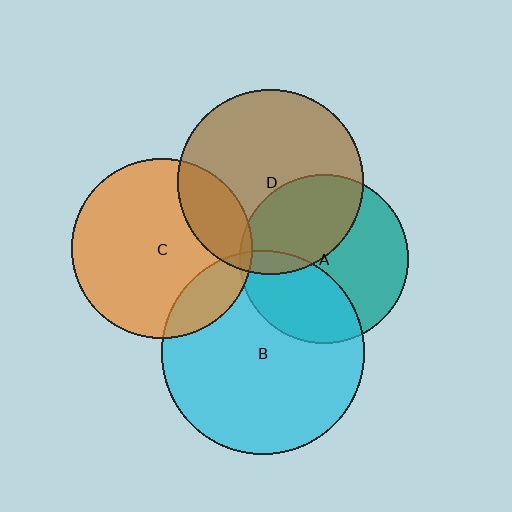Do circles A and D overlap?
Yes.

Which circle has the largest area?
Circle B (cyan).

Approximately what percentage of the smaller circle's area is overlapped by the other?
Approximately 40%.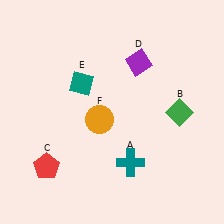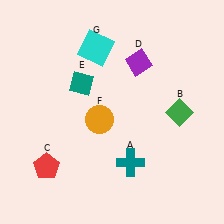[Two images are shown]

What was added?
A cyan square (G) was added in Image 2.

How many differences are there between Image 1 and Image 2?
There is 1 difference between the two images.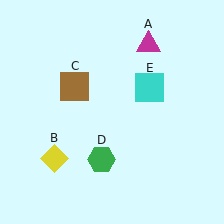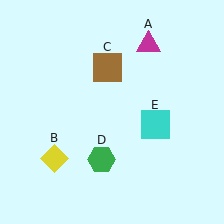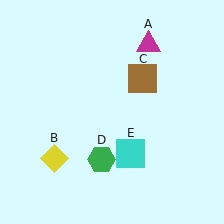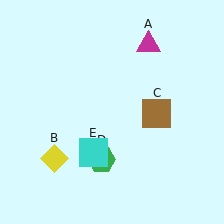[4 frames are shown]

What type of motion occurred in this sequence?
The brown square (object C), cyan square (object E) rotated clockwise around the center of the scene.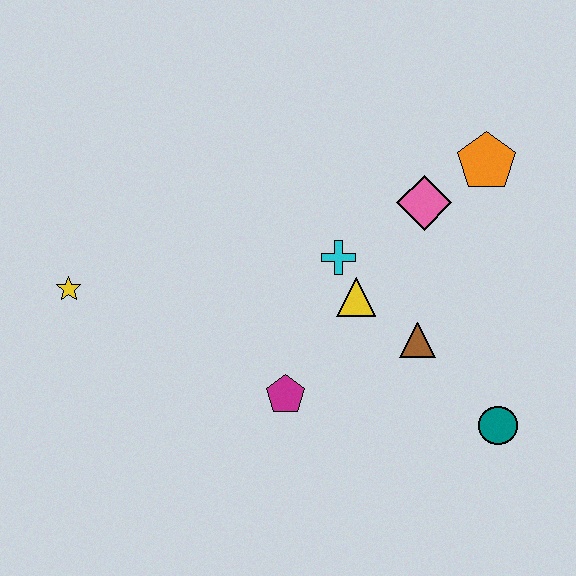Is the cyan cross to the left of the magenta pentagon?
No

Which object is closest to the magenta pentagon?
The yellow triangle is closest to the magenta pentagon.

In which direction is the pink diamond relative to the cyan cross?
The pink diamond is to the right of the cyan cross.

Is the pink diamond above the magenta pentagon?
Yes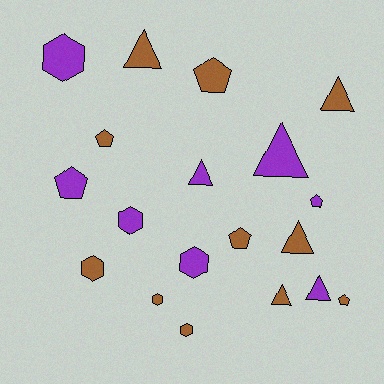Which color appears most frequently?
Brown, with 11 objects.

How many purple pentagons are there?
There are 2 purple pentagons.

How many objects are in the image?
There are 19 objects.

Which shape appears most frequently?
Triangle, with 7 objects.